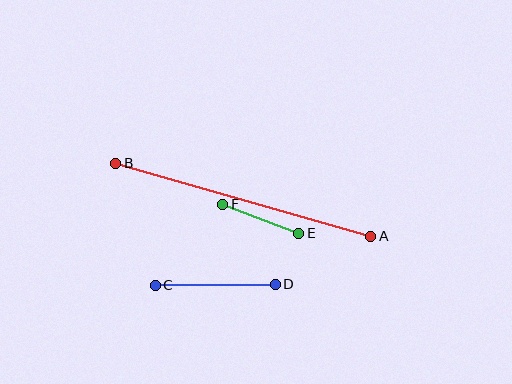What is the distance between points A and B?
The distance is approximately 265 pixels.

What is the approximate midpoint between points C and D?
The midpoint is at approximately (215, 285) pixels.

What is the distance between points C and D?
The distance is approximately 120 pixels.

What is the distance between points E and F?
The distance is approximately 81 pixels.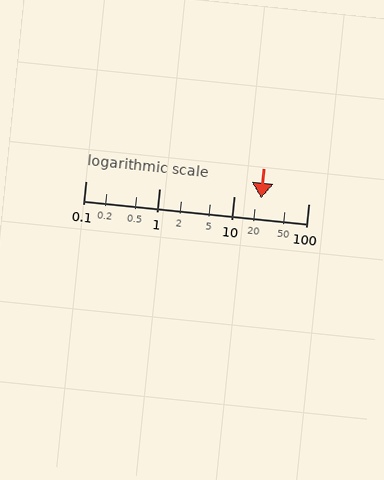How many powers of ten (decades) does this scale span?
The scale spans 3 decades, from 0.1 to 100.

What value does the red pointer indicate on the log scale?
The pointer indicates approximately 23.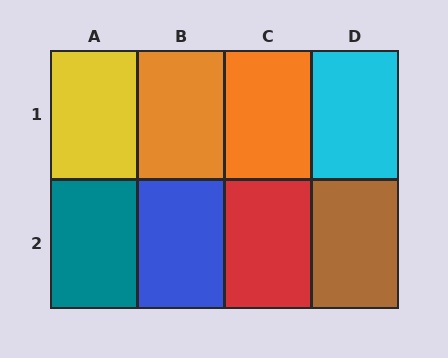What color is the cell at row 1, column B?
Orange.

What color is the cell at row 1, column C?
Orange.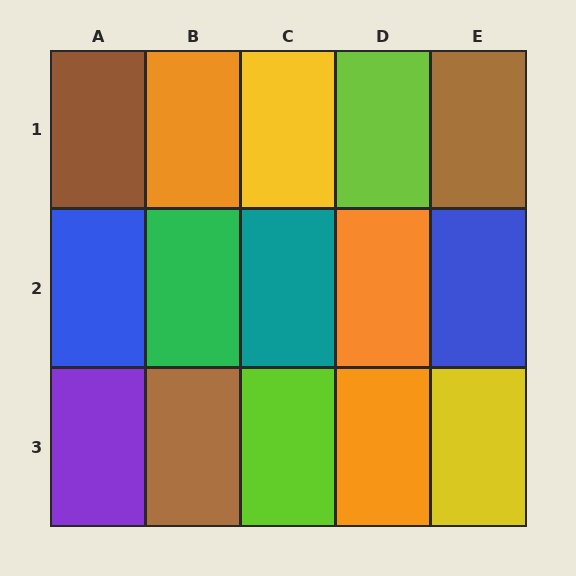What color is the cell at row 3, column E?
Yellow.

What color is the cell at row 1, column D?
Lime.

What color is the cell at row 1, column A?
Brown.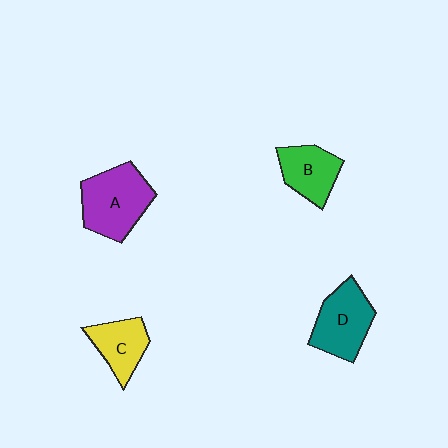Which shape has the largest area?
Shape A (purple).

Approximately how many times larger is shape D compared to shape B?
Approximately 1.2 times.